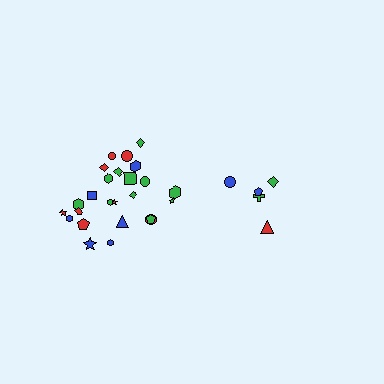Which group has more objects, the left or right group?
The left group.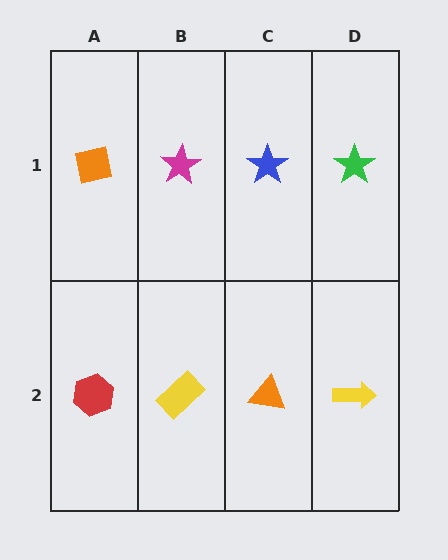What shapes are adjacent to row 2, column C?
A blue star (row 1, column C), a yellow rectangle (row 2, column B), a yellow arrow (row 2, column D).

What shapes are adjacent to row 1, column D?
A yellow arrow (row 2, column D), a blue star (row 1, column C).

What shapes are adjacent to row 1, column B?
A yellow rectangle (row 2, column B), an orange square (row 1, column A), a blue star (row 1, column C).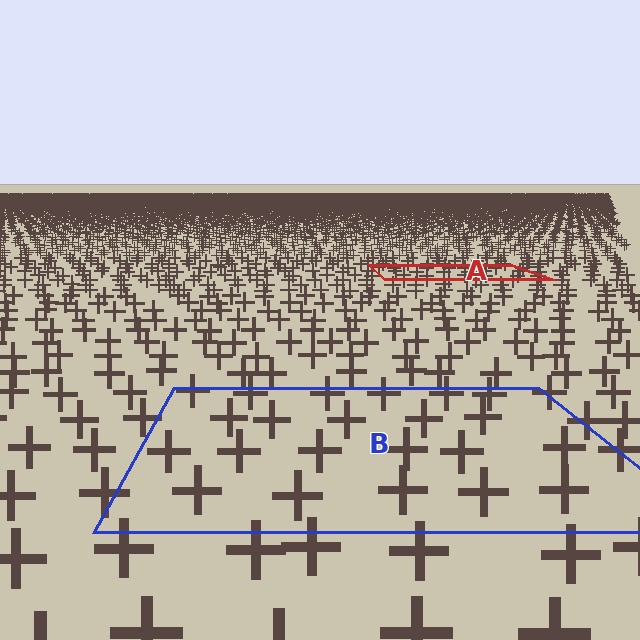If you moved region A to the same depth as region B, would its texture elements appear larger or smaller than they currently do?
They would appear larger. At a closer depth, the same texture elements are projected at a bigger on-screen size.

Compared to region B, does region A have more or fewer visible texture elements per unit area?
Region A has more texture elements per unit area — they are packed more densely because it is farther away.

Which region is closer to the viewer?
Region B is closer. The texture elements there are larger and more spread out.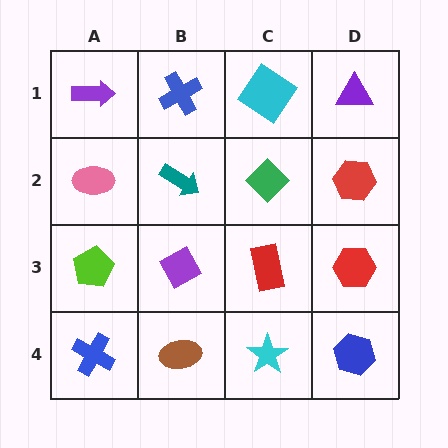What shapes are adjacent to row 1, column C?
A green diamond (row 2, column C), a blue cross (row 1, column B), a purple triangle (row 1, column D).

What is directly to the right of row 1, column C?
A purple triangle.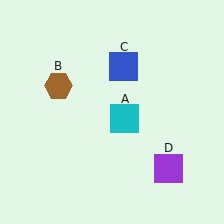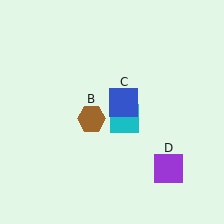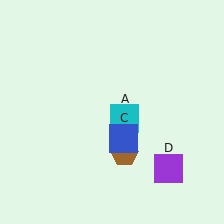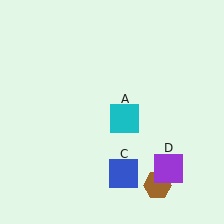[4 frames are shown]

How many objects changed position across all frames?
2 objects changed position: brown hexagon (object B), blue square (object C).